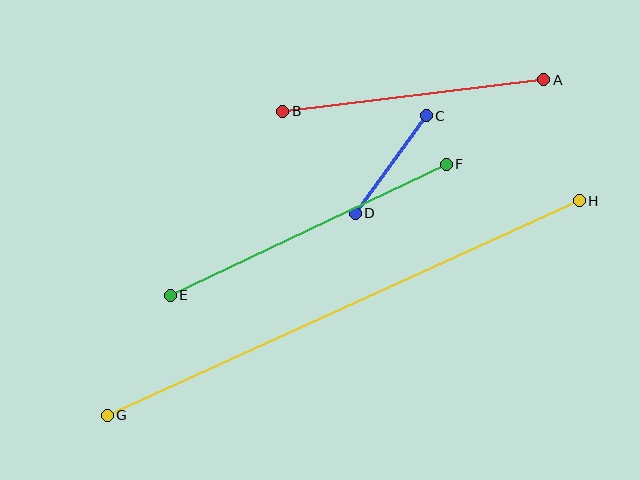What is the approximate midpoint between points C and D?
The midpoint is at approximately (391, 165) pixels.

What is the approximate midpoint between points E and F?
The midpoint is at approximately (308, 230) pixels.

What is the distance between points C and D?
The distance is approximately 121 pixels.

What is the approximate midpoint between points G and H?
The midpoint is at approximately (343, 308) pixels.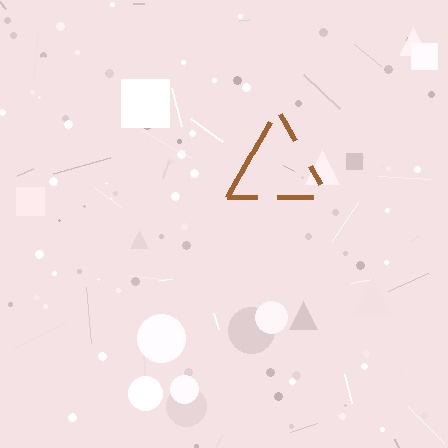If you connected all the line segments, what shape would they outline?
They would outline a triangle.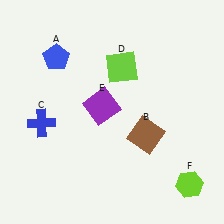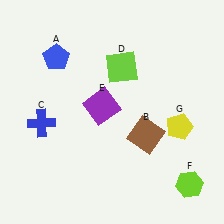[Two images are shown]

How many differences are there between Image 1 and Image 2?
There is 1 difference between the two images.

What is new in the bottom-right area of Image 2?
A yellow pentagon (G) was added in the bottom-right area of Image 2.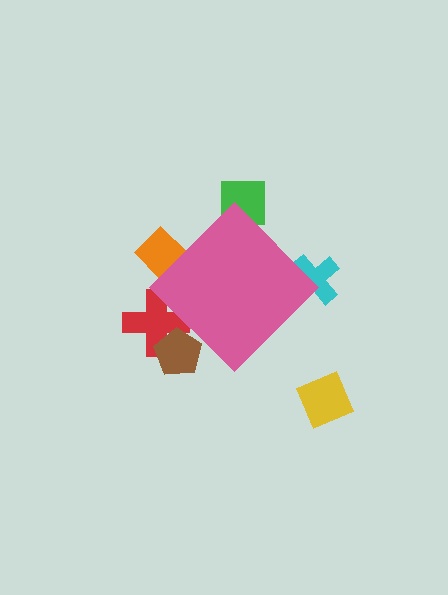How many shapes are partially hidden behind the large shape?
5 shapes are partially hidden.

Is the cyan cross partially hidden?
Yes, the cyan cross is partially hidden behind the pink diamond.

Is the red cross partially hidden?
Yes, the red cross is partially hidden behind the pink diamond.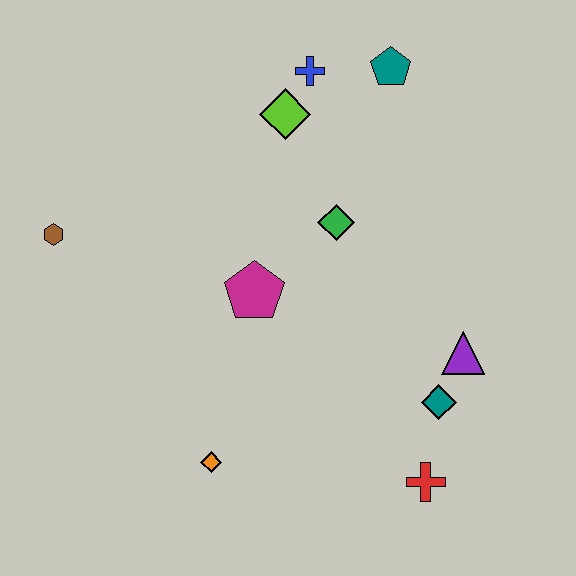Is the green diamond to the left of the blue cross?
No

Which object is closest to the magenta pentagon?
The green diamond is closest to the magenta pentagon.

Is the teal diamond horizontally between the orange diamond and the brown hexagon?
No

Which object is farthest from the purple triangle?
The brown hexagon is farthest from the purple triangle.